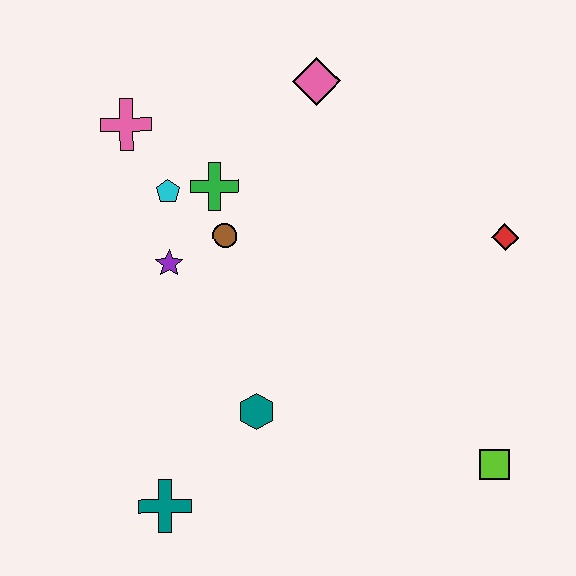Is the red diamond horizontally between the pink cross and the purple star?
No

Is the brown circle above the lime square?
Yes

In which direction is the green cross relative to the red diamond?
The green cross is to the left of the red diamond.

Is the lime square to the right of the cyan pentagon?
Yes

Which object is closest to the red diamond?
The lime square is closest to the red diamond.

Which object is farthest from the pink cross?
The lime square is farthest from the pink cross.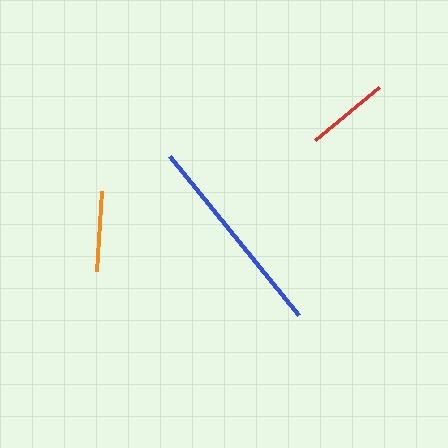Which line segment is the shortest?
The orange line is the shortest at approximately 80 pixels.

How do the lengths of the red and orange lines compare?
The red and orange lines are approximately the same length.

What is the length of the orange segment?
The orange segment is approximately 80 pixels long.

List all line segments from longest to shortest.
From longest to shortest: blue, red, orange.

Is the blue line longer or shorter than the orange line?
The blue line is longer than the orange line.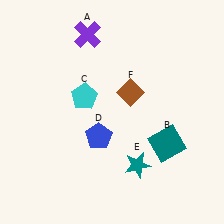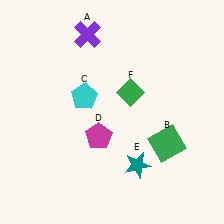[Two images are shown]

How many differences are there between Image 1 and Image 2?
There are 3 differences between the two images.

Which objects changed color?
B changed from teal to green. D changed from blue to magenta. F changed from brown to green.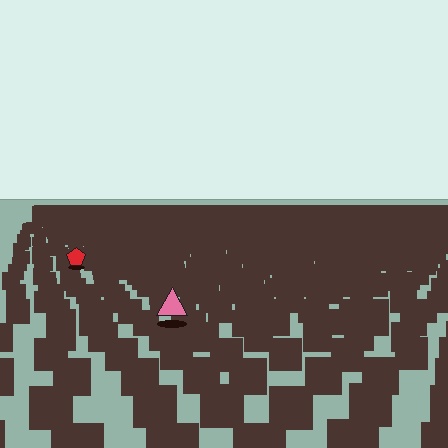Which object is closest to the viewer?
The pink triangle is closest. The texture marks near it are larger and more spread out.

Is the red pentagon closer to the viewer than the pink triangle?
No. The pink triangle is closer — you can tell from the texture gradient: the ground texture is coarser near it.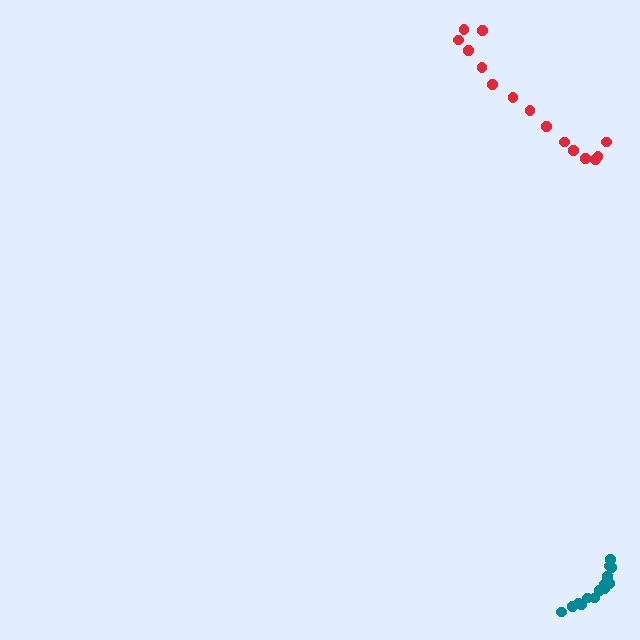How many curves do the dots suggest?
There are 2 distinct paths.